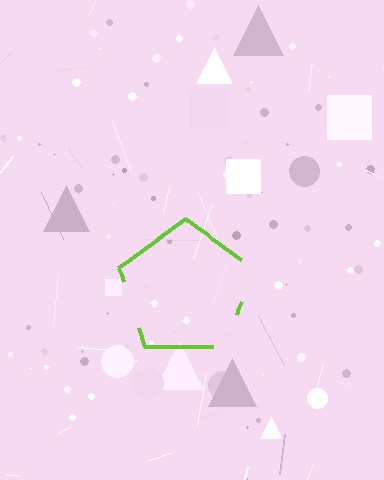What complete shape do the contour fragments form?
The contour fragments form a pentagon.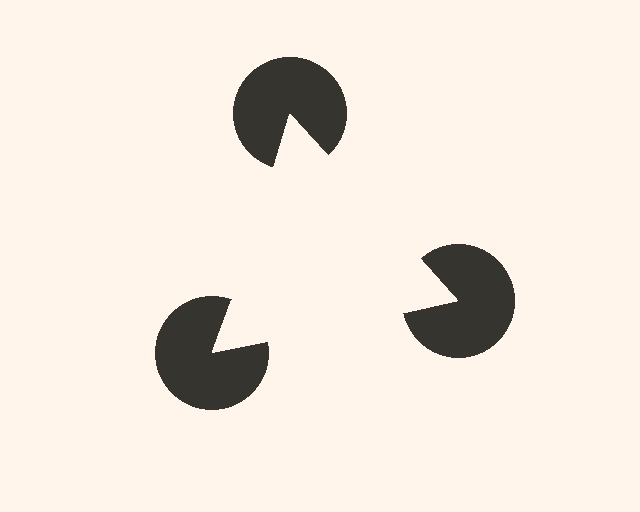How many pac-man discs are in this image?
There are 3 — one at each vertex of the illusory triangle.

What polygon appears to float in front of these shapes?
An illusory triangle — its edges are inferred from the aligned wedge cuts in the pac-man discs, not physically drawn.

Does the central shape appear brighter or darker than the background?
It typically appears slightly brighter than the background, even though no actual brightness change is drawn.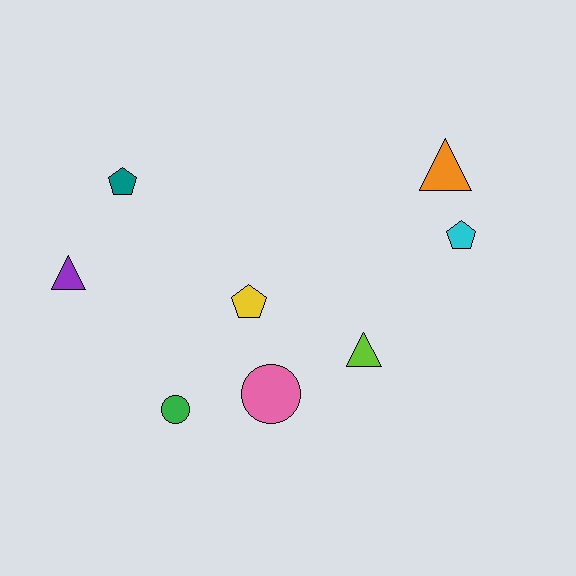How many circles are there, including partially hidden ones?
There are 2 circles.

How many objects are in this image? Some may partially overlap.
There are 8 objects.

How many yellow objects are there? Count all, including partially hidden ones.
There is 1 yellow object.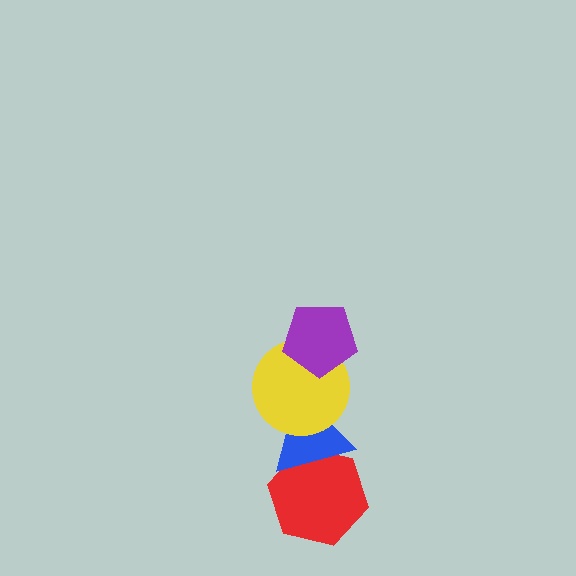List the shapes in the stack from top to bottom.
From top to bottom: the purple pentagon, the yellow circle, the blue triangle, the red hexagon.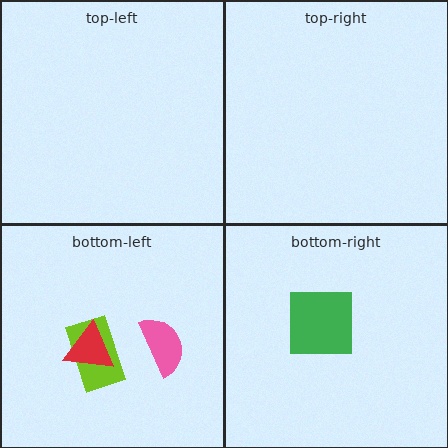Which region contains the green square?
The bottom-right region.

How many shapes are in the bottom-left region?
3.